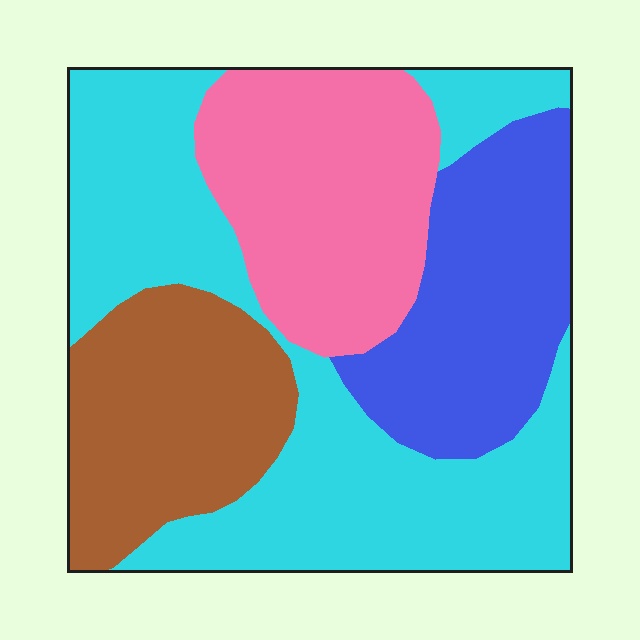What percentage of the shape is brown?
Brown takes up about one fifth (1/5) of the shape.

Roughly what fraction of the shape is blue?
Blue takes up between a sixth and a third of the shape.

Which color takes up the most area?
Cyan, at roughly 40%.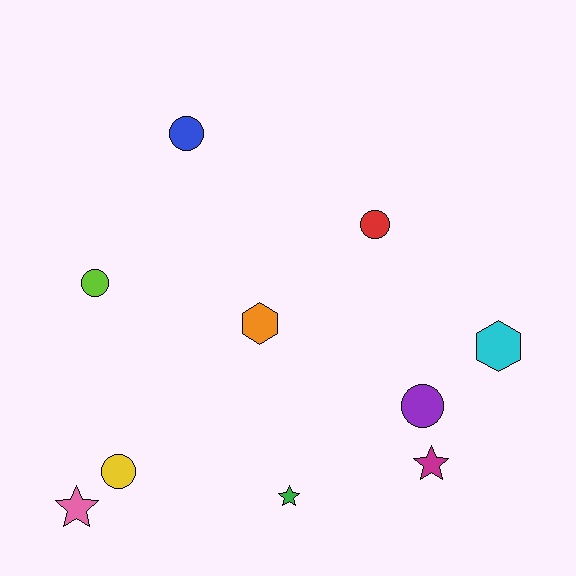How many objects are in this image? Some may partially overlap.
There are 10 objects.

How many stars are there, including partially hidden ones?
There are 3 stars.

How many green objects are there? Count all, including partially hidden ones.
There is 1 green object.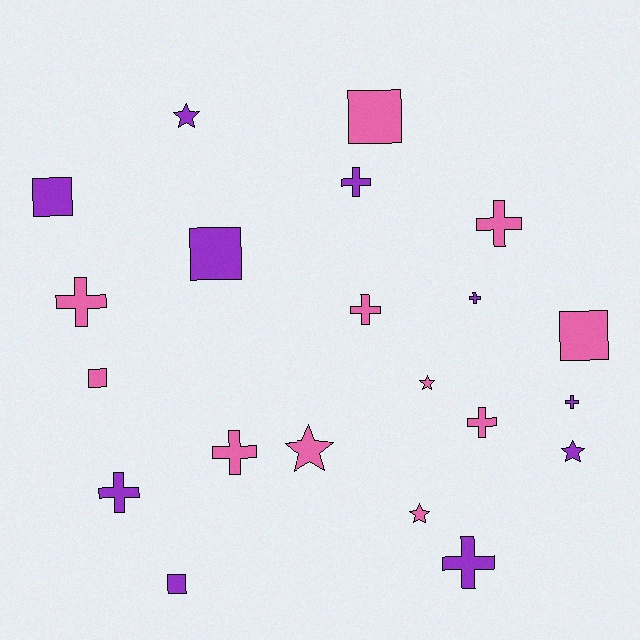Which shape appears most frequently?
Cross, with 10 objects.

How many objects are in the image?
There are 21 objects.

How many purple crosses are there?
There are 5 purple crosses.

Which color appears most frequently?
Pink, with 11 objects.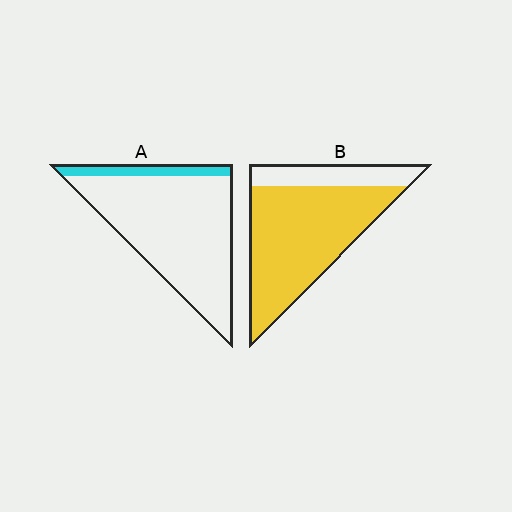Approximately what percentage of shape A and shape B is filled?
A is approximately 15% and B is approximately 80%.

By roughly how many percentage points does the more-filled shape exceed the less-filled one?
By roughly 65 percentage points (B over A).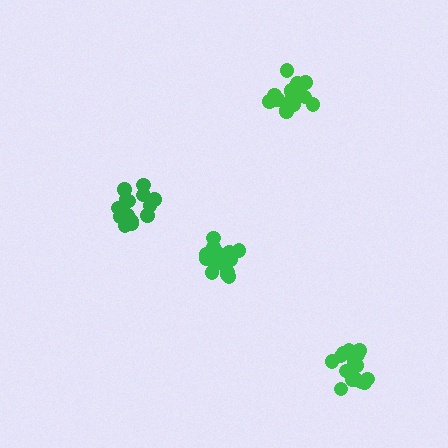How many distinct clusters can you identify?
There are 4 distinct clusters.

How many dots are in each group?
Group 1: 16 dots, Group 2: 16 dots, Group 3: 15 dots, Group 4: 16 dots (63 total).